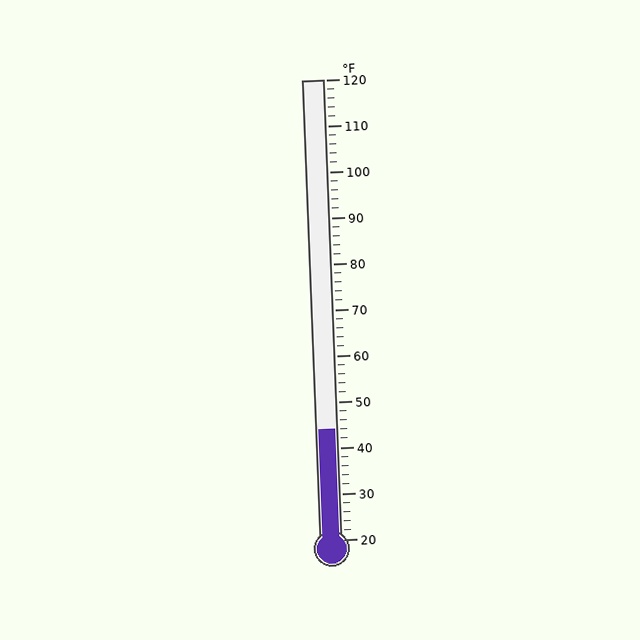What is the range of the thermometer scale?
The thermometer scale ranges from 20°F to 120°F.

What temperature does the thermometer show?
The thermometer shows approximately 44°F.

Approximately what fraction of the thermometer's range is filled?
The thermometer is filled to approximately 25% of its range.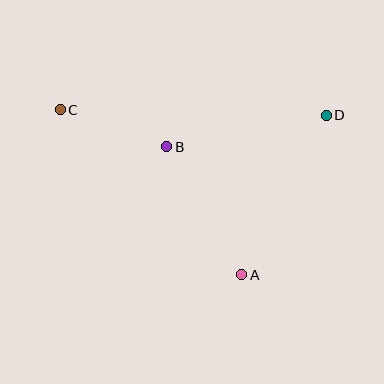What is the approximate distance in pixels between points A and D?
The distance between A and D is approximately 180 pixels.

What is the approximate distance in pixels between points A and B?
The distance between A and B is approximately 148 pixels.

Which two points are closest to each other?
Points B and C are closest to each other.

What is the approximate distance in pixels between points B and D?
The distance between B and D is approximately 162 pixels.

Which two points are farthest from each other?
Points C and D are farthest from each other.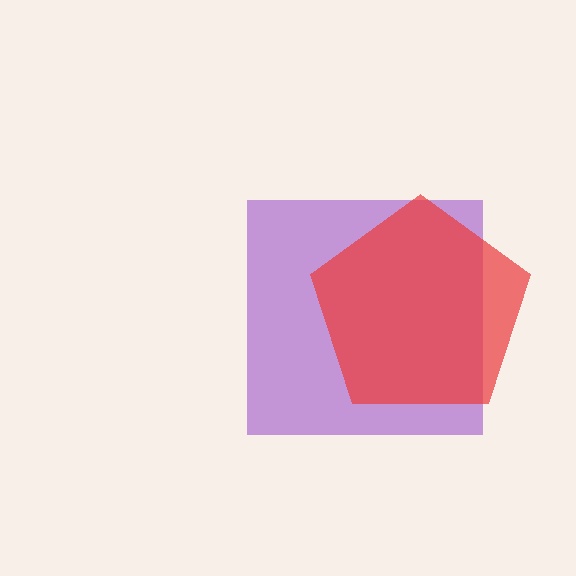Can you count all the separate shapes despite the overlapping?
Yes, there are 2 separate shapes.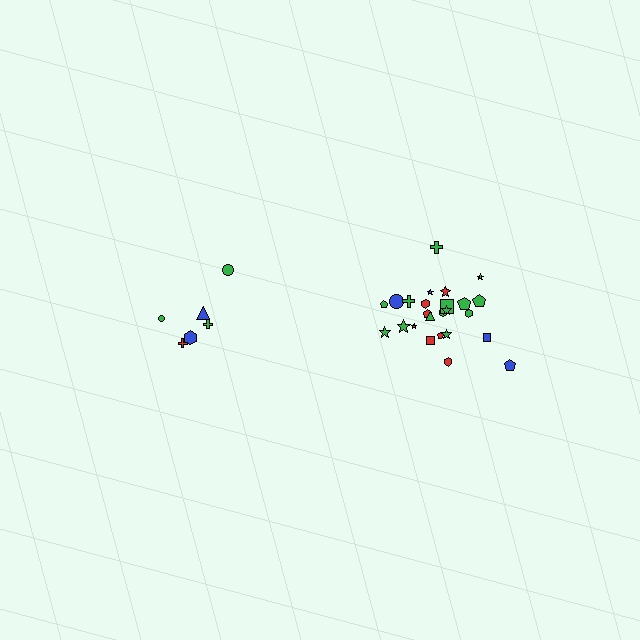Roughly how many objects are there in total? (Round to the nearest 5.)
Roughly 30 objects in total.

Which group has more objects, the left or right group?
The right group.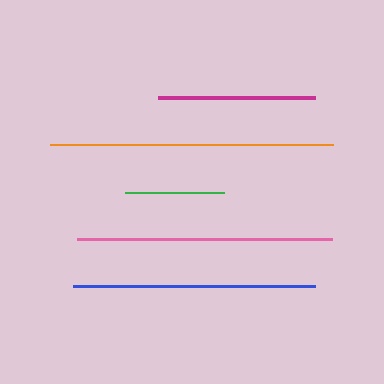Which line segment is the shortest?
The green line is the shortest at approximately 99 pixels.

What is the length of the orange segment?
The orange segment is approximately 283 pixels long.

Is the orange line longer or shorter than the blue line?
The orange line is longer than the blue line.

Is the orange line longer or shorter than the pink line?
The orange line is longer than the pink line.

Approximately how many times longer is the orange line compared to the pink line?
The orange line is approximately 1.1 times the length of the pink line.